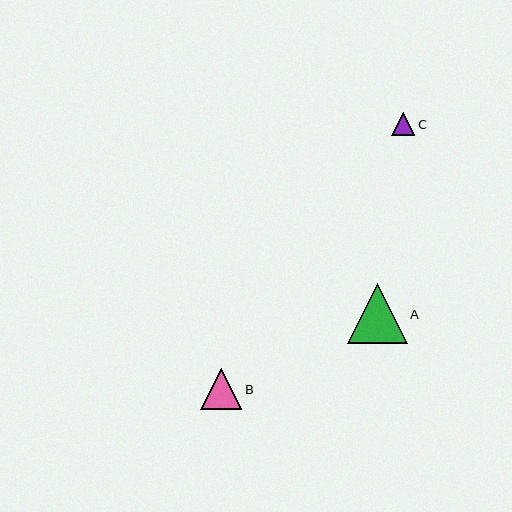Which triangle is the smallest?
Triangle C is the smallest with a size of approximately 23 pixels.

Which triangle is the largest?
Triangle A is the largest with a size of approximately 60 pixels.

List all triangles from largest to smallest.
From largest to smallest: A, B, C.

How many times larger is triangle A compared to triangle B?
Triangle A is approximately 1.4 times the size of triangle B.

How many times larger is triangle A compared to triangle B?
Triangle A is approximately 1.4 times the size of triangle B.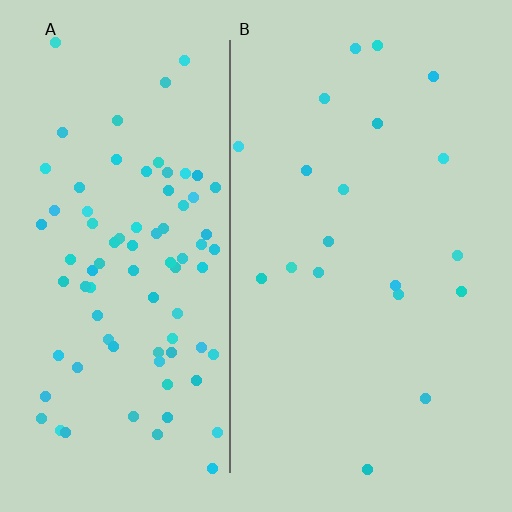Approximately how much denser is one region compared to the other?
Approximately 4.4× — region A over region B.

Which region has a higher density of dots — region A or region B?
A (the left).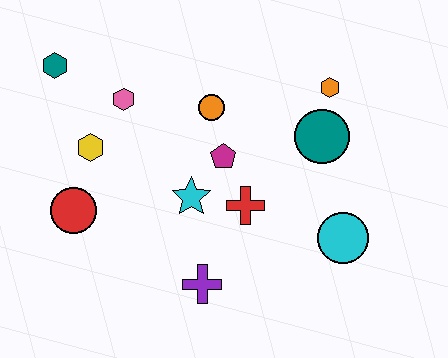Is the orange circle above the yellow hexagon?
Yes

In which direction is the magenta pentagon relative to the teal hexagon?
The magenta pentagon is to the right of the teal hexagon.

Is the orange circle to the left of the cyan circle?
Yes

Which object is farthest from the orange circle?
The cyan circle is farthest from the orange circle.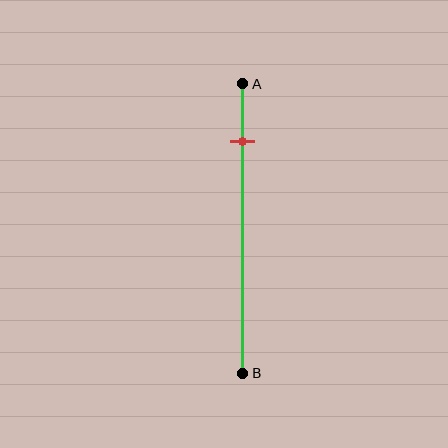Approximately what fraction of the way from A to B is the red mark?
The red mark is approximately 20% of the way from A to B.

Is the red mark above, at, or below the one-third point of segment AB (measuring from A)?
The red mark is above the one-third point of segment AB.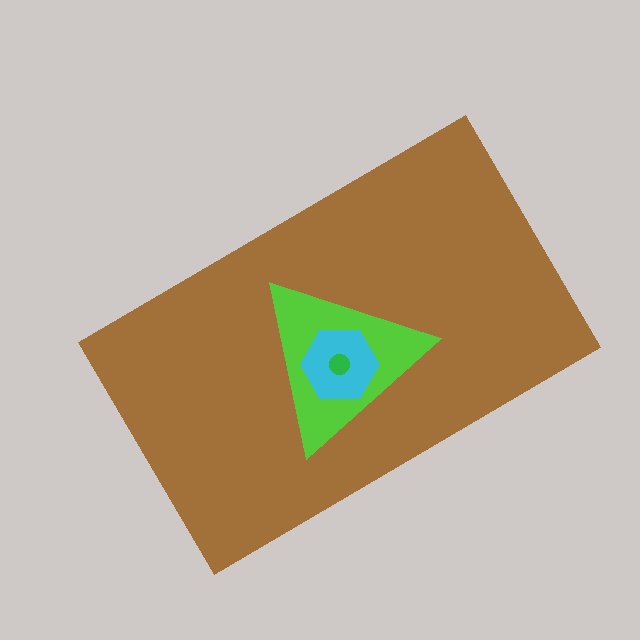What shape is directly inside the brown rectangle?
The lime triangle.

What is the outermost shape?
The brown rectangle.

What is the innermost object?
The green circle.